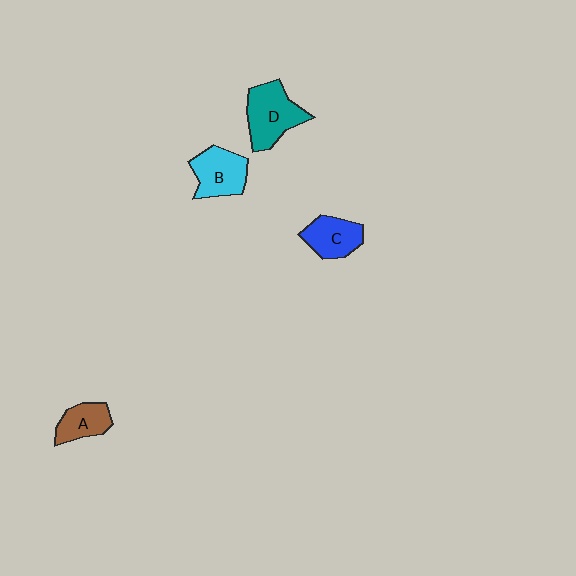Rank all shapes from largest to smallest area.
From largest to smallest: D (teal), B (cyan), C (blue), A (brown).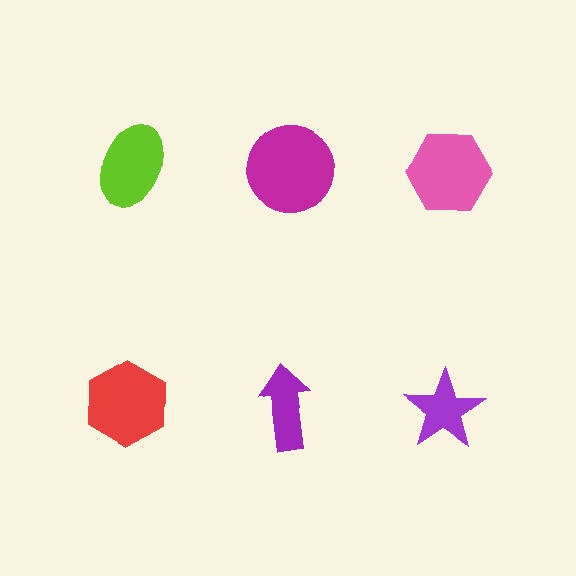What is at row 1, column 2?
A magenta circle.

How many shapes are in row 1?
3 shapes.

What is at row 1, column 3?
A pink hexagon.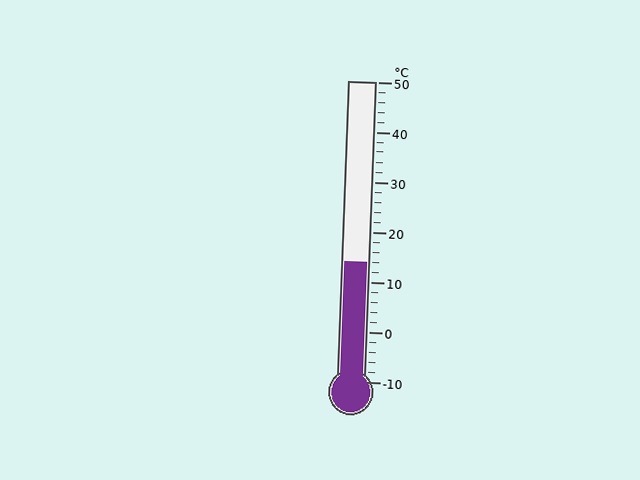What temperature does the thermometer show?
The thermometer shows approximately 14°C.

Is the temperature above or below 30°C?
The temperature is below 30°C.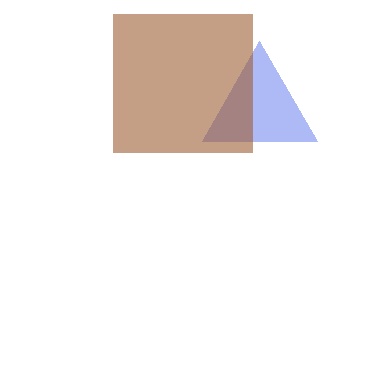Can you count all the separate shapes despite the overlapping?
Yes, there are 2 separate shapes.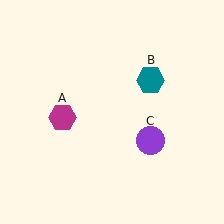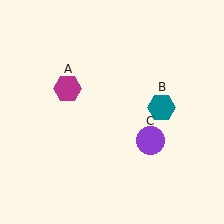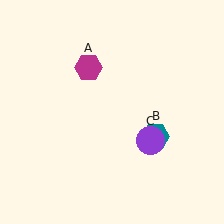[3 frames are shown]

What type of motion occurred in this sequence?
The magenta hexagon (object A), teal hexagon (object B) rotated clockwise around the center of the scene.